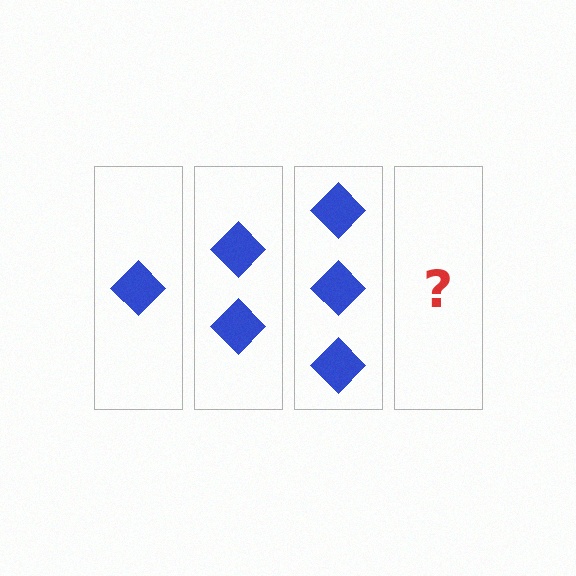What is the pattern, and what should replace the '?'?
The pattern is that each step adds one more diamond. The '?' should be 4 diamonds.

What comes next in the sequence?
The next element should be 4 diamonds.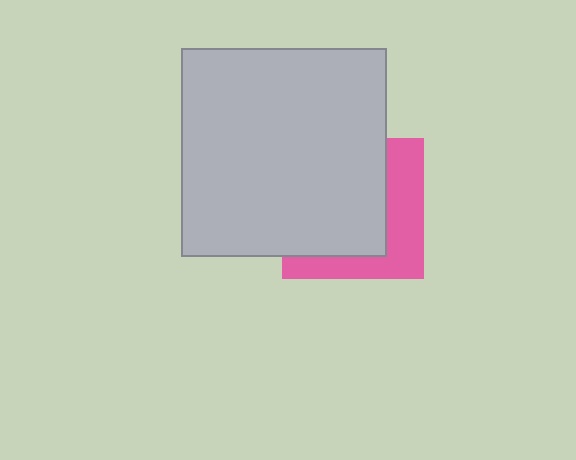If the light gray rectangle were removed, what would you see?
You would see the complete pink square.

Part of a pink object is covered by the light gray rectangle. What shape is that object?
It is a square.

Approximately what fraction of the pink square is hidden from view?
Roughly 63% of the pink square is hidden behind the light gray rectangle.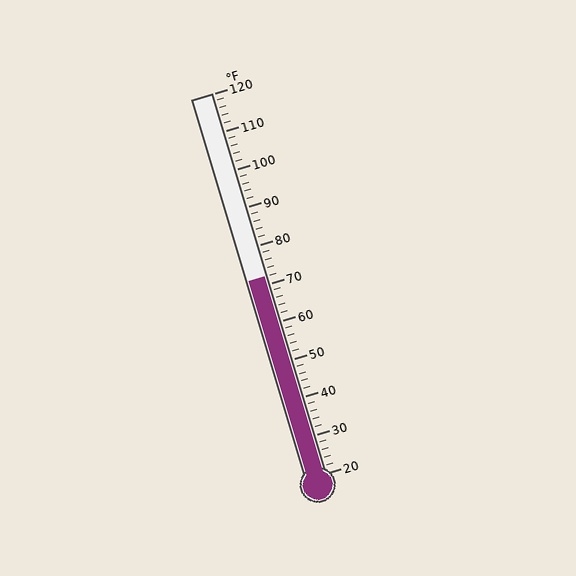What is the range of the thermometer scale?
The thermometer scale ranges from 20°F to 120°F.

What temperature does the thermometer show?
The thermometer shows approximately 72°F.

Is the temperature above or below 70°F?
The temperature is above 70°F.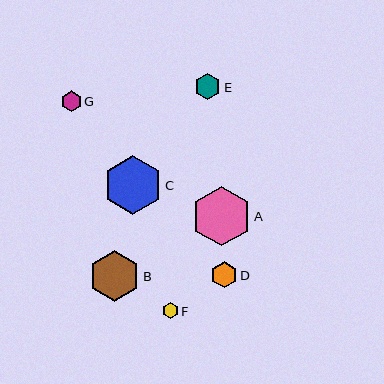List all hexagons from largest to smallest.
From largest to smallest: A, C, B, E, D, G, F.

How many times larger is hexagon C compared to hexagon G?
Hexagon C is approximately 2.8 times the size of hexagon G.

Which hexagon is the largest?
Hexagon A is the largest with a size of approximately 60 pixels.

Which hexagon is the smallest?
Hexagon F is the smallest with a size of approximately 16 pixels.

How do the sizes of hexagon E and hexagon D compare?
Hexagon E and hexagon D are approximately the same size.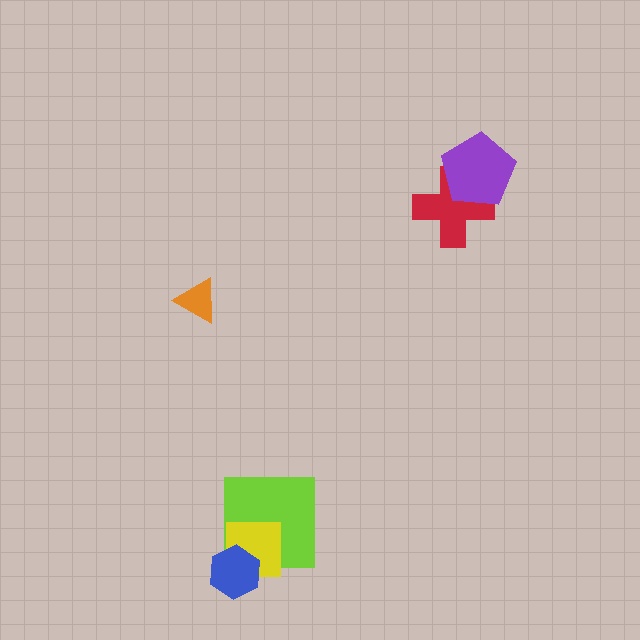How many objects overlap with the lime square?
2 objects overlap with the lime square.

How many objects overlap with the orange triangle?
0 objects overlap with the orange triangle.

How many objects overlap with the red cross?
1 object overlaps with the red cross.